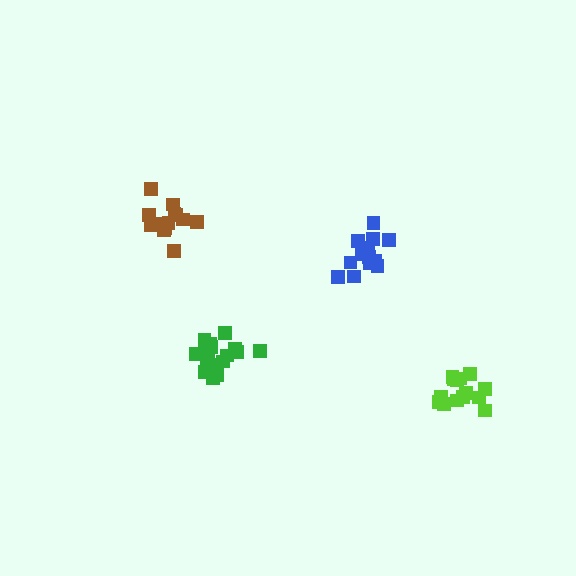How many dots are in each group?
Group 1: 14 dots, Group 2: 13 dots, Group 3: 14 dots, Group 4: 18 dots (59 total).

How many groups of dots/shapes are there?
There are 4 groups.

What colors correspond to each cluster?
The clusters are colored: lime, brown, blue, green.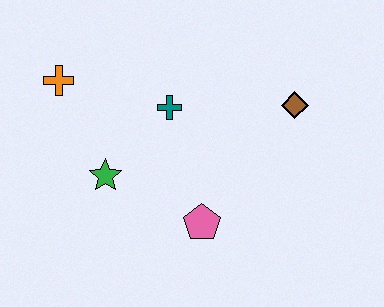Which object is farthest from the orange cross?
The brown diamond is farthest from the orange cross.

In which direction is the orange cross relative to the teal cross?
The orange cross is to the left of the teal cross.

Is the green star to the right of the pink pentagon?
No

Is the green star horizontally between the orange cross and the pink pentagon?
Yes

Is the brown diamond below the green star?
No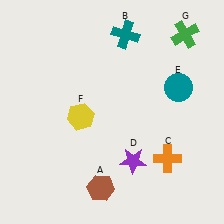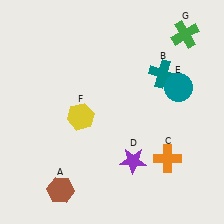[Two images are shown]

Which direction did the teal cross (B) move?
The teal cross (B) moved down.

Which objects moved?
The objects that moved are: the brown hexagon (A), the teal cross (B).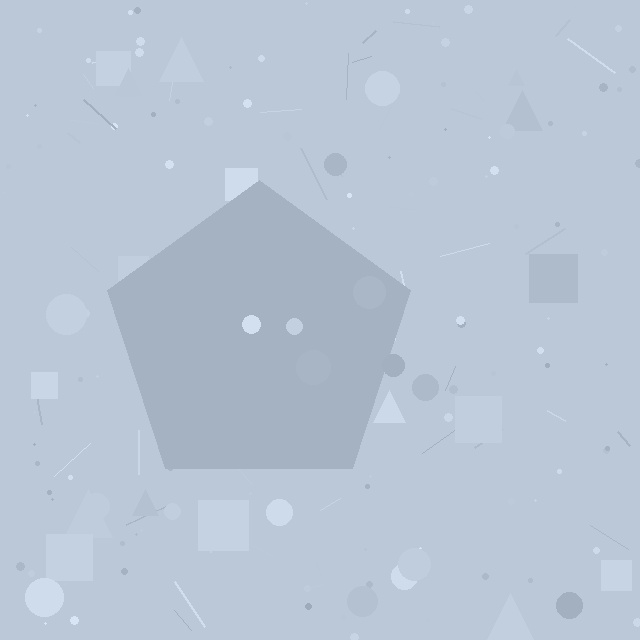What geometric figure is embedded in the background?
A pentagon is embedded in the background.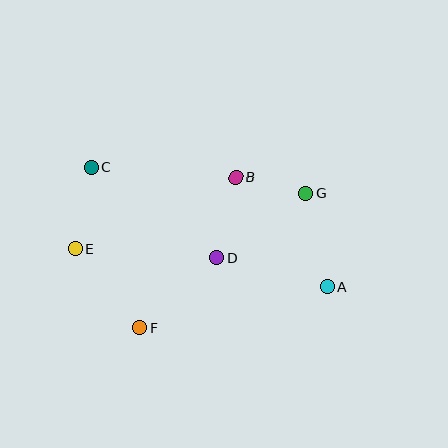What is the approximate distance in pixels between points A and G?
The distance between A and G is approximately 96 pixels.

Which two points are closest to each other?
Points B and G are closest to each other.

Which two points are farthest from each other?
Points A and C are farthest from each other.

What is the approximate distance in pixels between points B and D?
The distance between B and D is approximately 83 pixels.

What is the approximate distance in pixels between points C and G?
The distance between C and G is approximately 217 pixels.